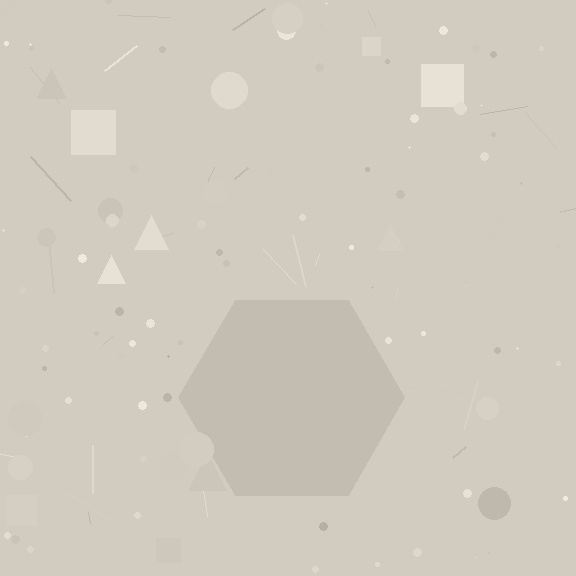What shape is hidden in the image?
A hexagon is hidden in the image.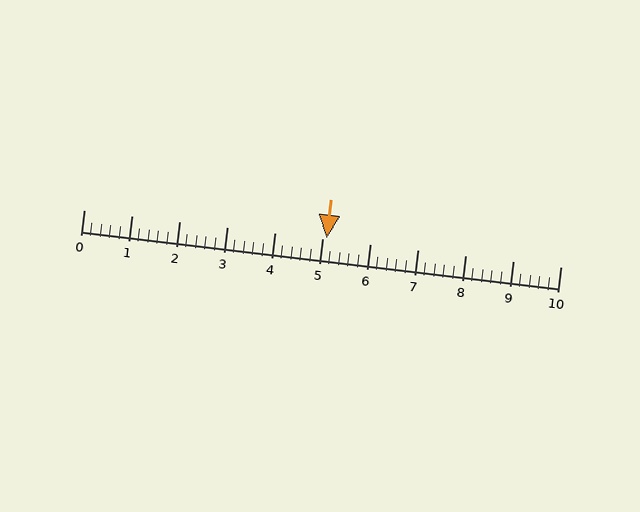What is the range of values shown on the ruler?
The ruler shows values from 0 to 10.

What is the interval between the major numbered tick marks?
The major tick marks are spaced 1 units apart.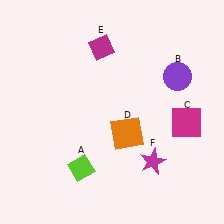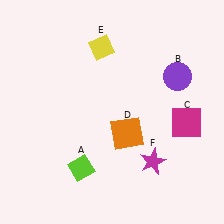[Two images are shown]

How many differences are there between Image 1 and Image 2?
There is 1 difference between the two images.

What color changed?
The diamond (E) changed from magenta in Image 1 to yellow in Image 2.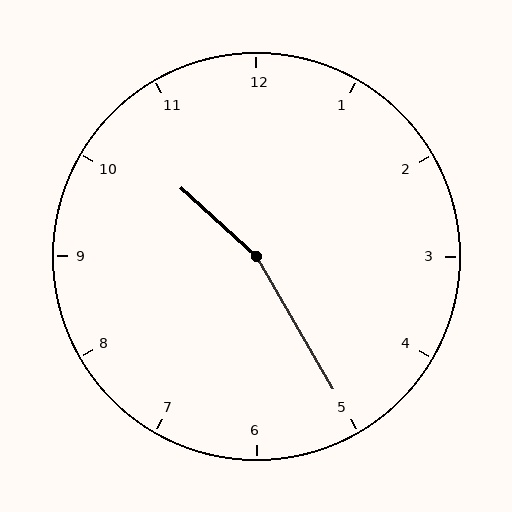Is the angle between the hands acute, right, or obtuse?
It is obtuse.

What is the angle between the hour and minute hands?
Approximately 162 degrees.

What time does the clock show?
10:25.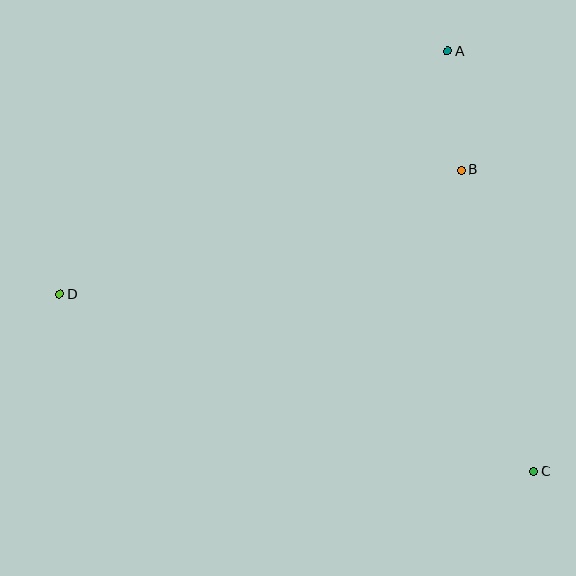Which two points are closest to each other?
Points A and B are closest to each other.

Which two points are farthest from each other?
Points C and D are farthest from each other.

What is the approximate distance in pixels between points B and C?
The distance between B and C is approximately 310 pixels.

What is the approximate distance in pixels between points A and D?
The distance between A and D is approximately 458 pixels.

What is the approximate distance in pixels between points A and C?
The distance between A and C is approximately 429 pixels.